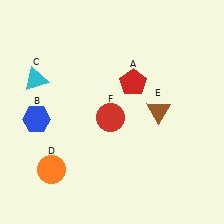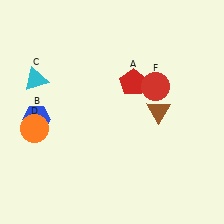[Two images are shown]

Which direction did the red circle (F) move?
The red circle (F) moved right.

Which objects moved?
The objects that moved are: the orange circle (D), the red circle (F).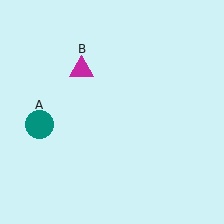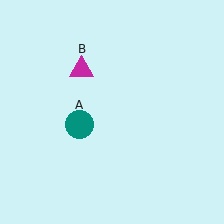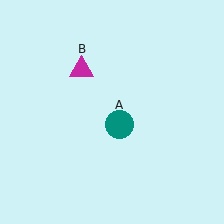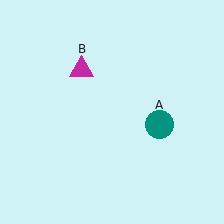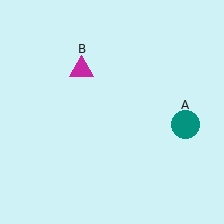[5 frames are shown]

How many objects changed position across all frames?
1 object changed position: teal circle (object A).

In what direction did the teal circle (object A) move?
The teal circle (object A) moved right.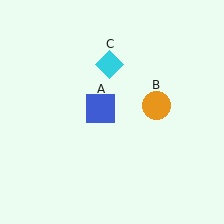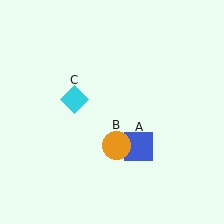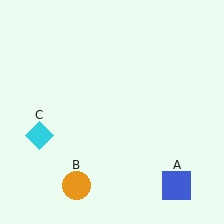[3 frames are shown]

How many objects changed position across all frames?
3 objects changed position: blue square (object A), orange circle (object B), cyan diamond (object C).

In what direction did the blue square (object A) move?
The blue square (object A) moved down and to the right.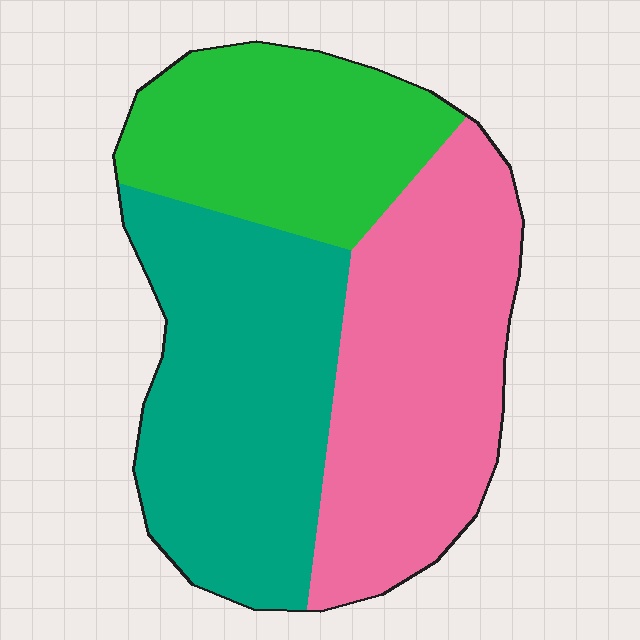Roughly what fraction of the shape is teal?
Teal takes up between a quarter and a half of the shape.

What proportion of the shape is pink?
Pink takes up about three eighths (3/8) of the shape.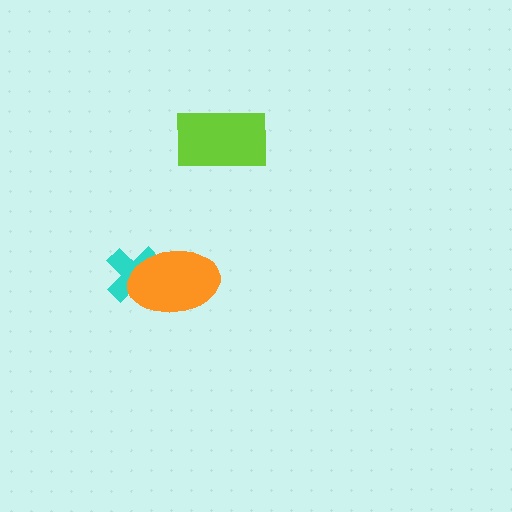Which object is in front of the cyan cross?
The orange ellipse is in front of the cyan cross.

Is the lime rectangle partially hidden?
No, no other shape covers it.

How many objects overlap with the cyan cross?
1 object overlaps with the cyan cross.